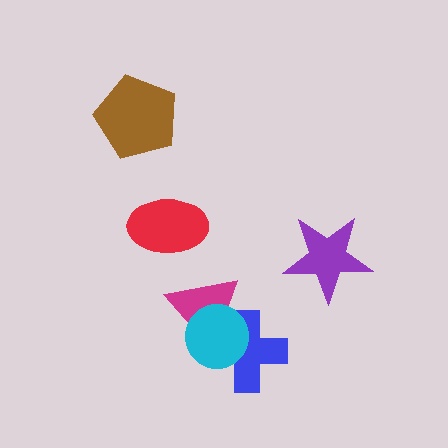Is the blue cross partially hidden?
Yes, it is partially covered by another shape.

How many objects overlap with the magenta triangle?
2 objects overlap with the magenta triangle.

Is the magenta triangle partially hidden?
Yes, it is partially covered by another shape.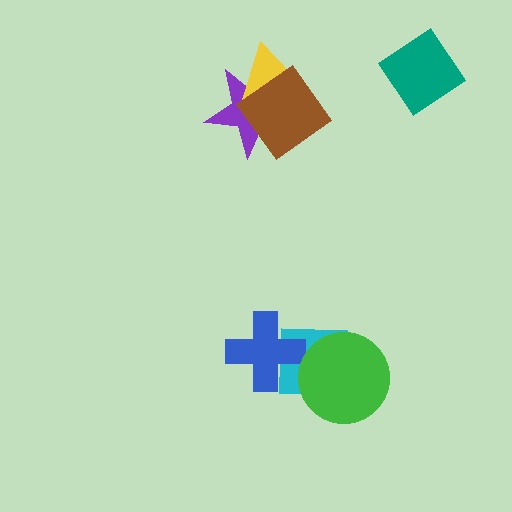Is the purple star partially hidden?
Yes, it is partially covered by another shape.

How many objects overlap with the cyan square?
2 objects overlap with the cyan square.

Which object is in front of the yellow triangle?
The brown diamond is in front of the yellow triangle.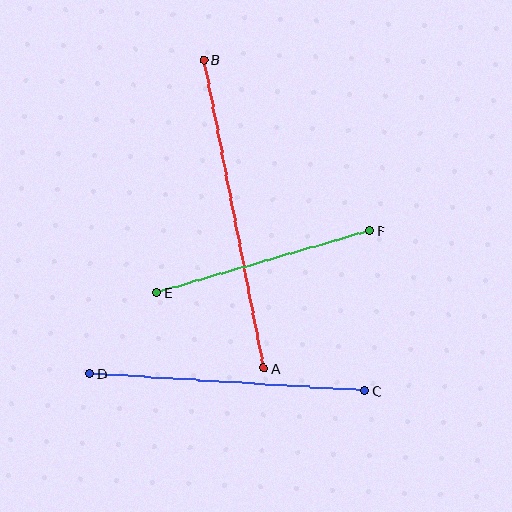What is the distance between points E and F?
The distance is approximately 222 pixels.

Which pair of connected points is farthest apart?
Points A and B are farthest apart.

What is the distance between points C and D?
The distance is approximately 276 pixels.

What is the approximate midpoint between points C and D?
The midpoint is at approximately (227, 382) pixels.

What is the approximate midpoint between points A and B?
The midpoint is at approximately (234, 214) pixels.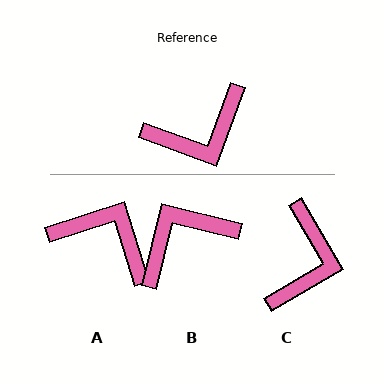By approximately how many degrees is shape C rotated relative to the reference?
Approximately 50 degrees counter-clockwise.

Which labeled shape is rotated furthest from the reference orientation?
B, about 173 degrees away.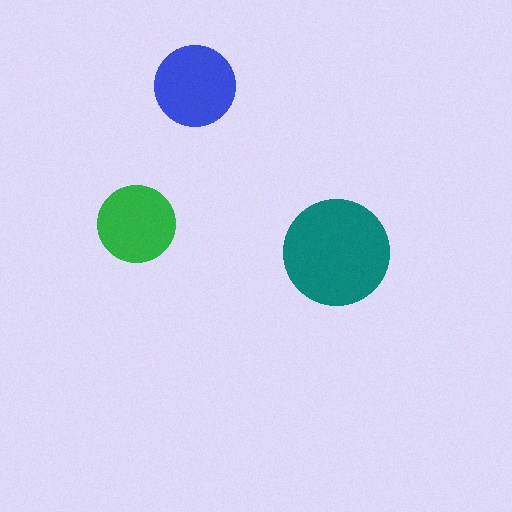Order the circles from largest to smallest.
the teal one, the blue one, the green one.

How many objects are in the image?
There are 3 objects in the image.